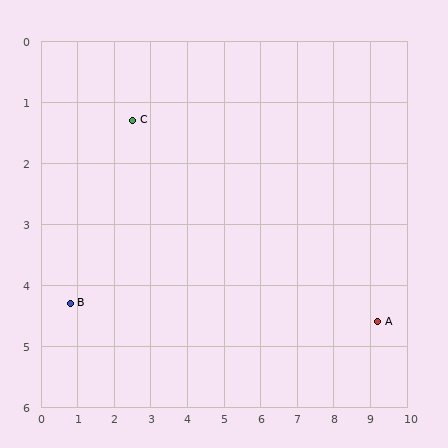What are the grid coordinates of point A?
Point A is at approximately (9.2, 4.6).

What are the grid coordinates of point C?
Point C is at approximately (2.5, 1.3).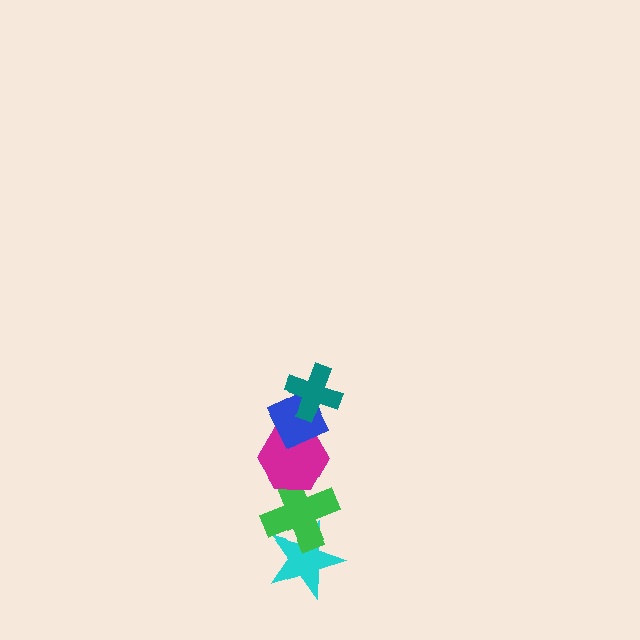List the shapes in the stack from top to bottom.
From top to bottom: the teal cross, the blue diamond, the magenta hexagon, the green cross, the cyan star.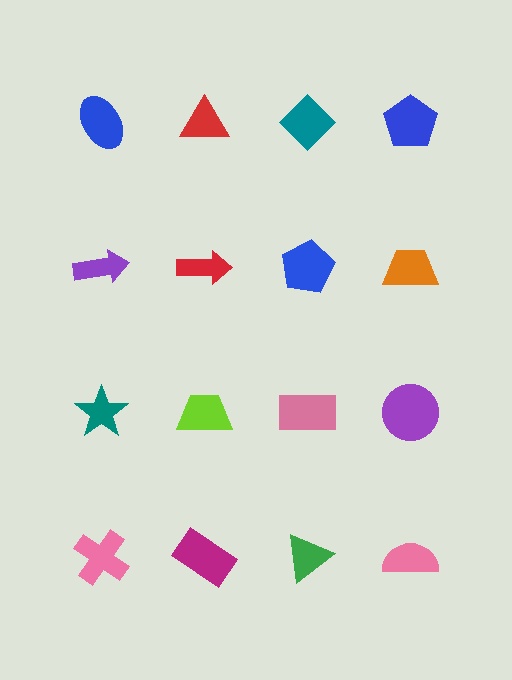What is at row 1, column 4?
A blue pentagon.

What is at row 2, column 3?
A blue pentagon.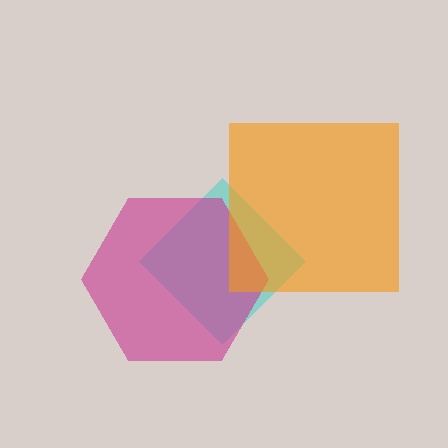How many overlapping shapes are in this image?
There are 3 overlapping shapes in the image.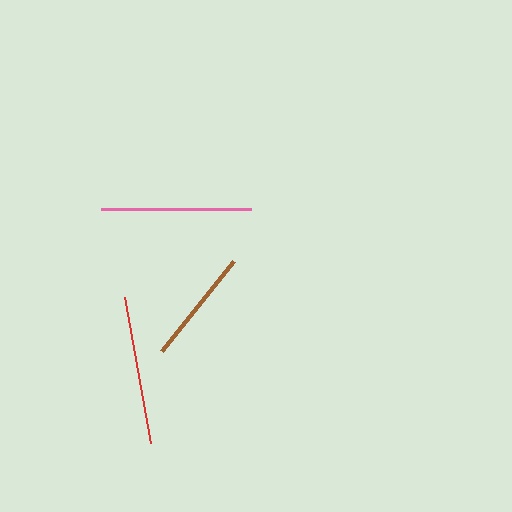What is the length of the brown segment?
The brown segment is approximately 115 pixels long.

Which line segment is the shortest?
The brown line is the shortest at approximately 115 pixels.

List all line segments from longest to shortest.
From longest to shortest: pink, red, brown.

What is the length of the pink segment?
The pink segment is approximately 149 pixels long.